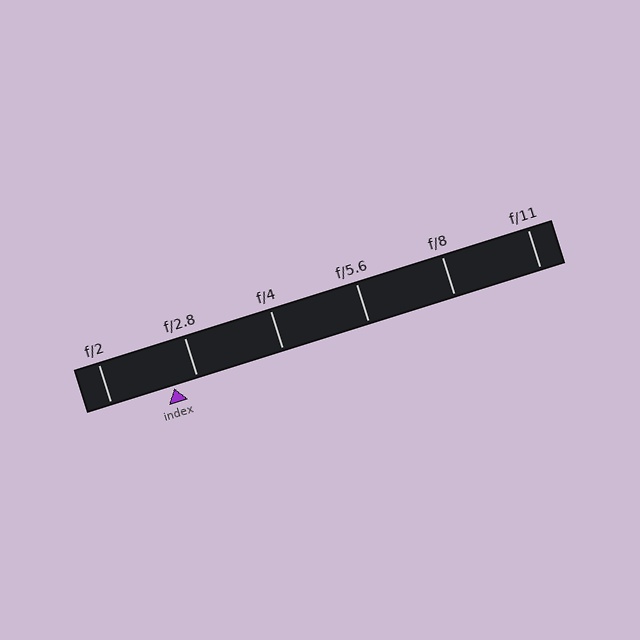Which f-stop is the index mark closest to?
The index mark is closest to f/2.8.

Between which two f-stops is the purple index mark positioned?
The index mark is between f/2 and f/2.8.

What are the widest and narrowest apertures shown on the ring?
The widest aperture shown is f/2 and the narrowest is f/11.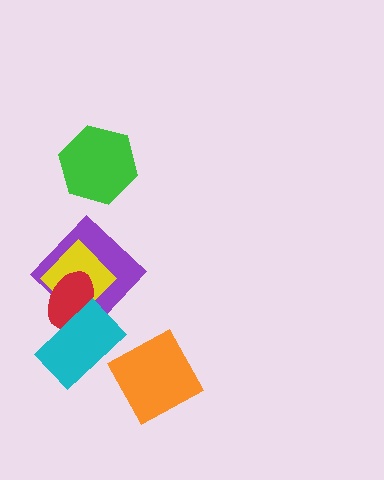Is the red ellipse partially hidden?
Yes, it is partially covered by another shape.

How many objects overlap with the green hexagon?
0 objects overlap with the green hexagon.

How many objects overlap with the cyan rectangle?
3 objects overlap with the cyan rectangle.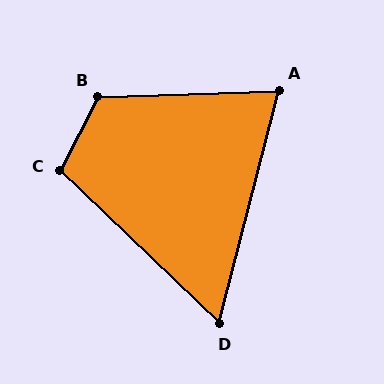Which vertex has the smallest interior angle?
D, at approximately 61 degrees.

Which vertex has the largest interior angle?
B, at approximately 119 degrees.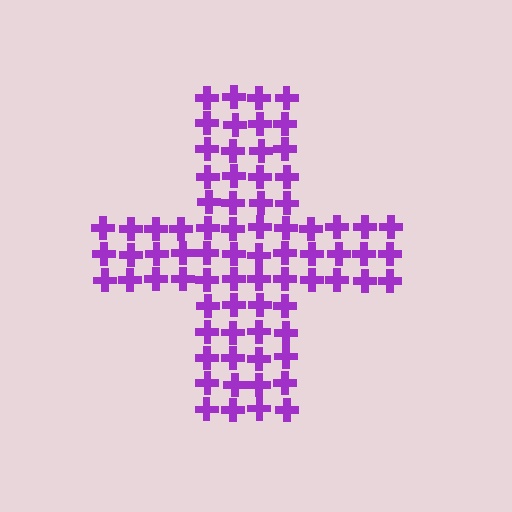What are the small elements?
The small elements are crosses.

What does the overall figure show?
The overall figure shows a cross.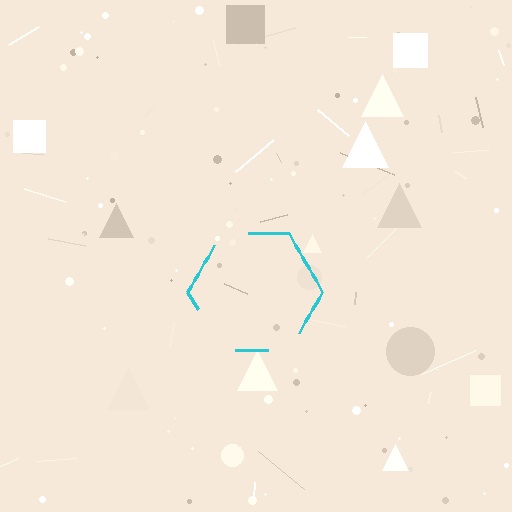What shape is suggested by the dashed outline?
The dashed outline suggests a hexagon.